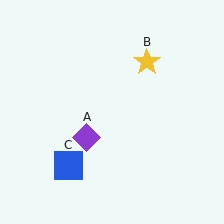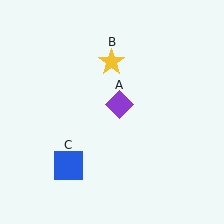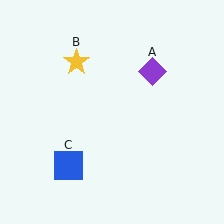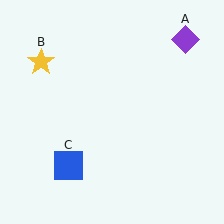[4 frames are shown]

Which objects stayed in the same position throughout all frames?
Blue square (object C) remained stationary.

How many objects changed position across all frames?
2 objects changed position: purple diamond (object A), yellow star (object B).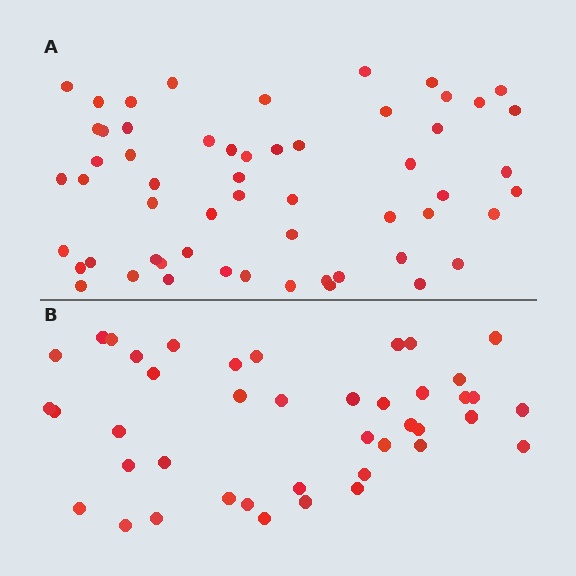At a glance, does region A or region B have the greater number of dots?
Region A (the top region) has more dots.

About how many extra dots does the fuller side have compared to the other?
Region A has approximately 15 more dots than region B.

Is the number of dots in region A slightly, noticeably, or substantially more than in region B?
Region A has noticeably more, but not dramatically so. The ratio is roughly 1.4 to 1.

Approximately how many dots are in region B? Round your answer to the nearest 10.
About 40 dots. (The exact count is 42, which rounds to 40.)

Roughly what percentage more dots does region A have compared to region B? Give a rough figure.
About 35% more.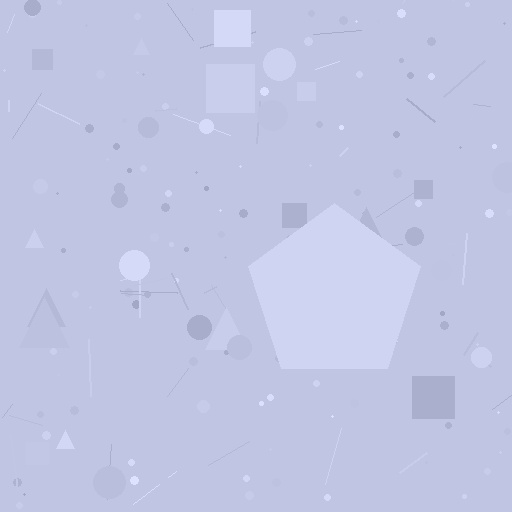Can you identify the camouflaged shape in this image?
The camouflaged shape is a pentagon.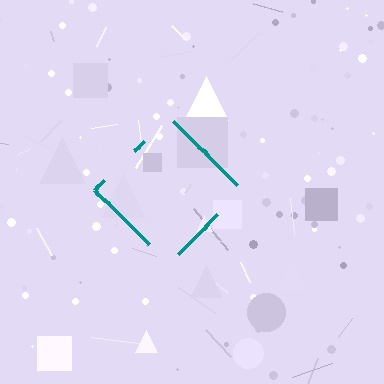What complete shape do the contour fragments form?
The contour fragments form a diamond.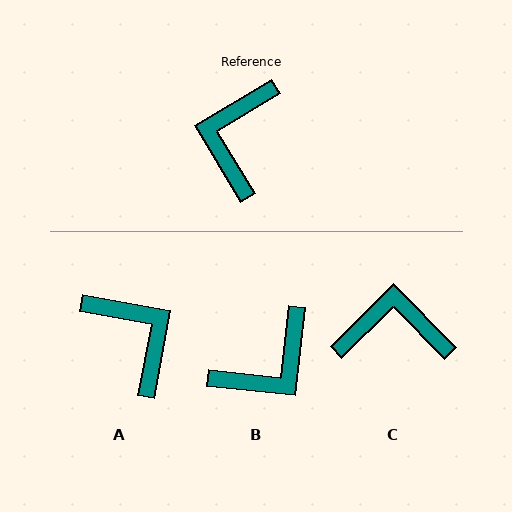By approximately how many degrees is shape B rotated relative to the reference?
Approximately 143 degrees counter-clockwise.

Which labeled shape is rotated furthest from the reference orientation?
B, about 143 degrees away.